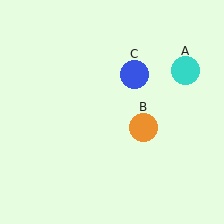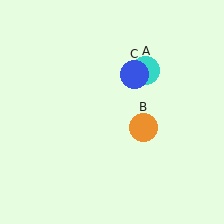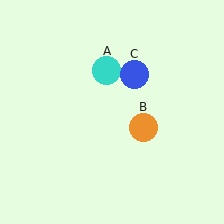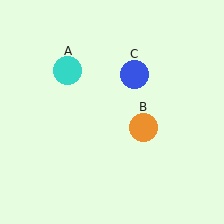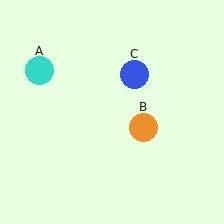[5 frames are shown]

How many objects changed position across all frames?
1 object changed position: cyan circle (object A).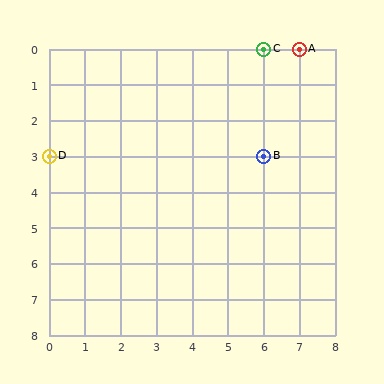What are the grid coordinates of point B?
Point B is at grid coordinates (6, 3).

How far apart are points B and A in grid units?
Points B and A are 1 column and 3 rows apart (about 3.2 grid units diagonally).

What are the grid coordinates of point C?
Point C is at grid coordinates (6, 0).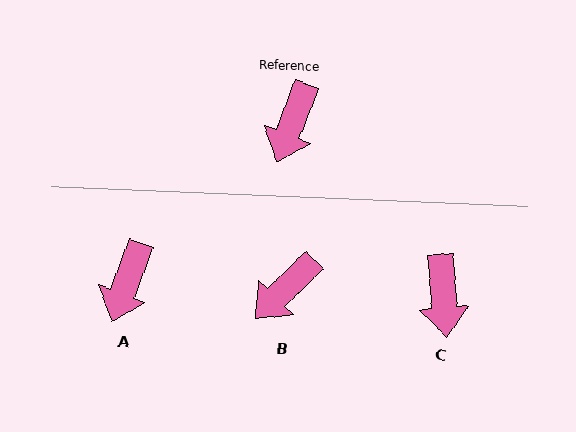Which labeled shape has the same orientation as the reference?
A.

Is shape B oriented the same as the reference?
No, it is off by about 24 degrees.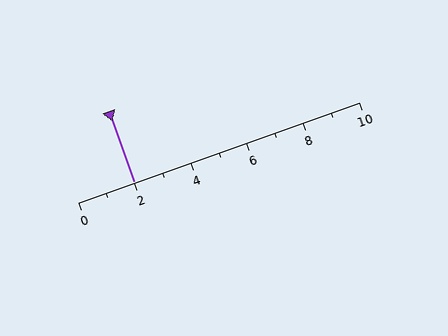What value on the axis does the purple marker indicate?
The marker indicates approximately 2.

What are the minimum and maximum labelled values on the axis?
The axis runs from 0 to 10.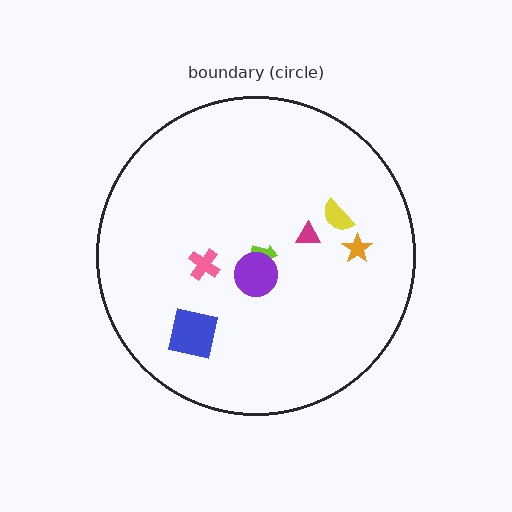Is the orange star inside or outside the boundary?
Inside.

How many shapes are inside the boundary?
7 inside, 0 outside.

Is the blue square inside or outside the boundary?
Inside.